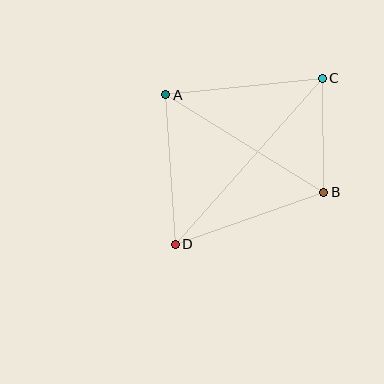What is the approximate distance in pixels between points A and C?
The distance between A and C is approximately 157 pixels.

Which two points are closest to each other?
Points B and C are closest to each other.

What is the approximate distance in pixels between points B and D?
The distance between B and D is approximately 157 pixels.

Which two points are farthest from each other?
Points C and D are farthest from each other.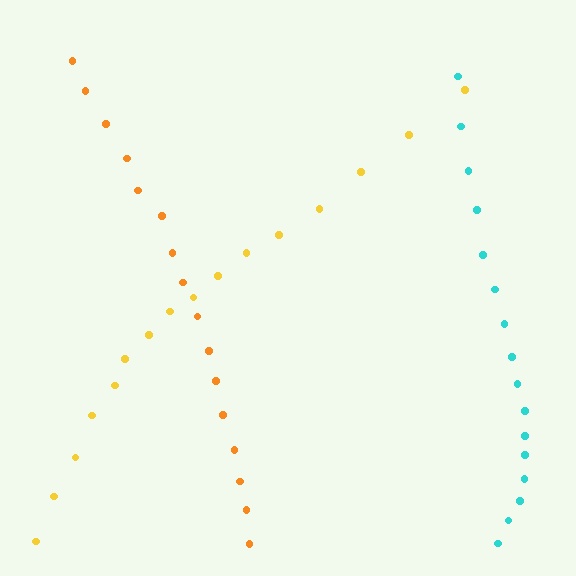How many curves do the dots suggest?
There are 3 distinct paths.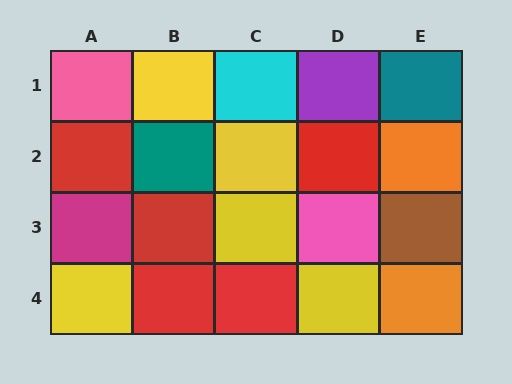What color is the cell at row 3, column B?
Red.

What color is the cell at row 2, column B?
Teal.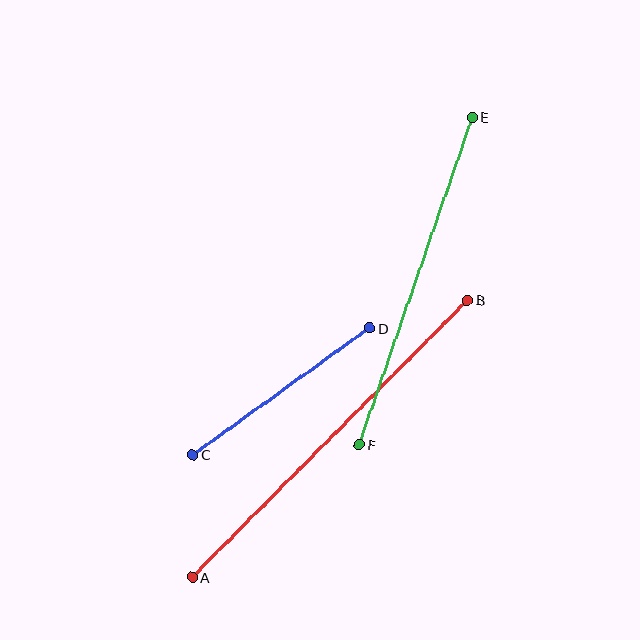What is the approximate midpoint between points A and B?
The midpoint is at approximately (330, 439) pixels.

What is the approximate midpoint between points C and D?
The midpoint is at approximately (281, 391) pixels.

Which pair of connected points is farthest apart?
Points A and B are farthest apart.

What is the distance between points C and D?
The distance is approximately 218 pixels.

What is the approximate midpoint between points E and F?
The midpoint is at approximately (416, 281) pixels.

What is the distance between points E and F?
The distance is approximately 346 pixels.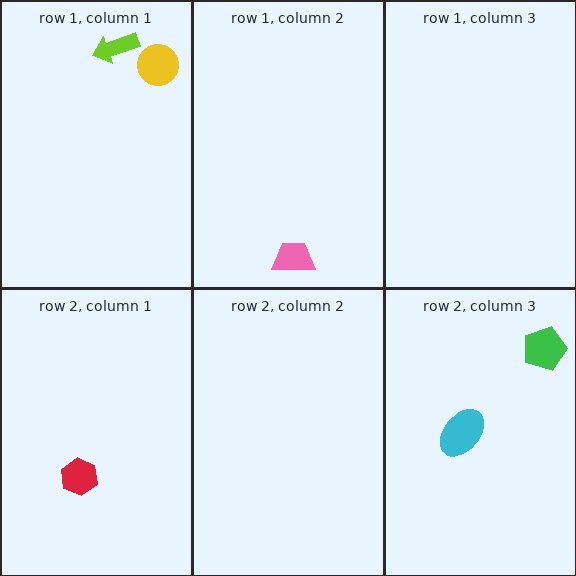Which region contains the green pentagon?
The row 2, column 3 region.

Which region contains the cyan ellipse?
The row 2, column 3 region.